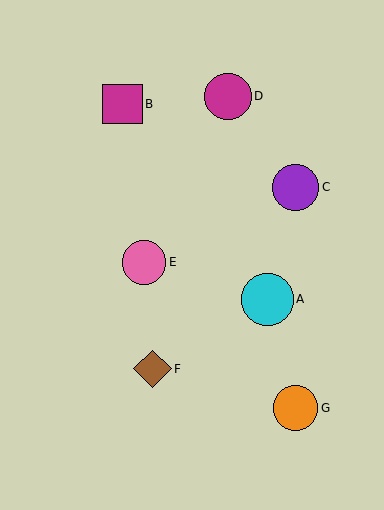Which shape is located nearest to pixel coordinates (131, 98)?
The magenta square (labeled B) at (122, 104) is nearest to that location.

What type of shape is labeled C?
Shape C is a purple circle.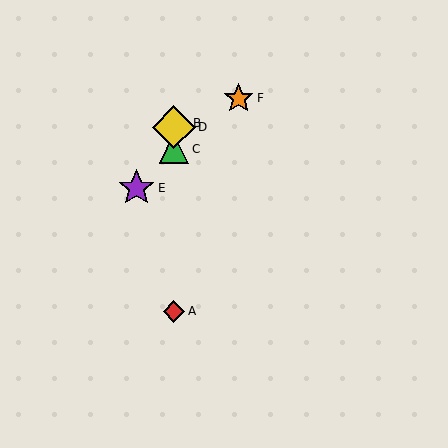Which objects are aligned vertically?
Objects A, B, C, D are aligned vertically.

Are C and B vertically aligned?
Yes, both are at x≈174.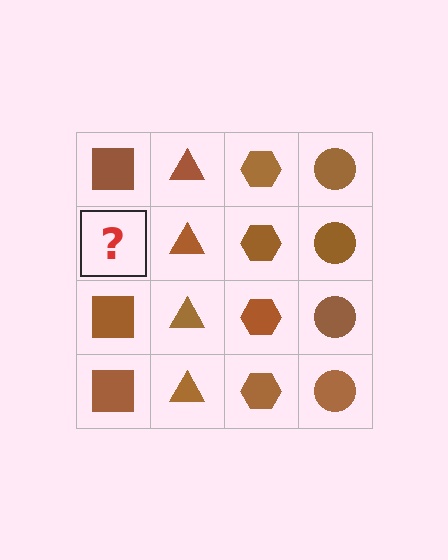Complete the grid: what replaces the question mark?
The question mark should be replaced with a brown square.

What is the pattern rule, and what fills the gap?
The rule is that each column has a consistent shape. The gap should be filled with a brown square.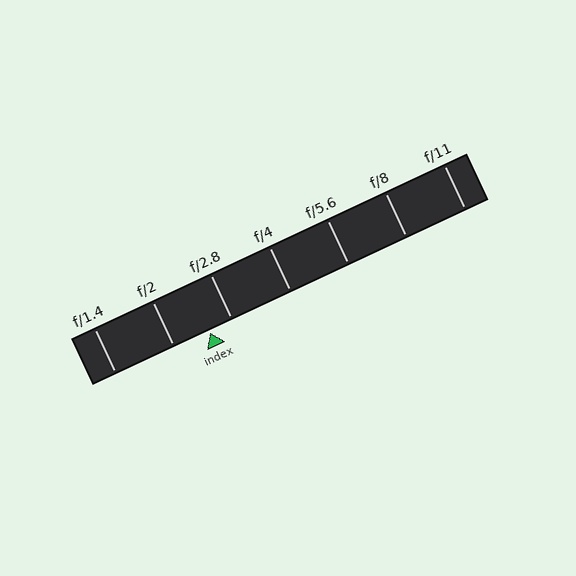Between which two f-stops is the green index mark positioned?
The index mark is between f/2 and f/2.8.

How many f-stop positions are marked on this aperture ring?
There are 7 f-stop positions marked.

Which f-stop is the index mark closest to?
The index mark is closest to f/2.8.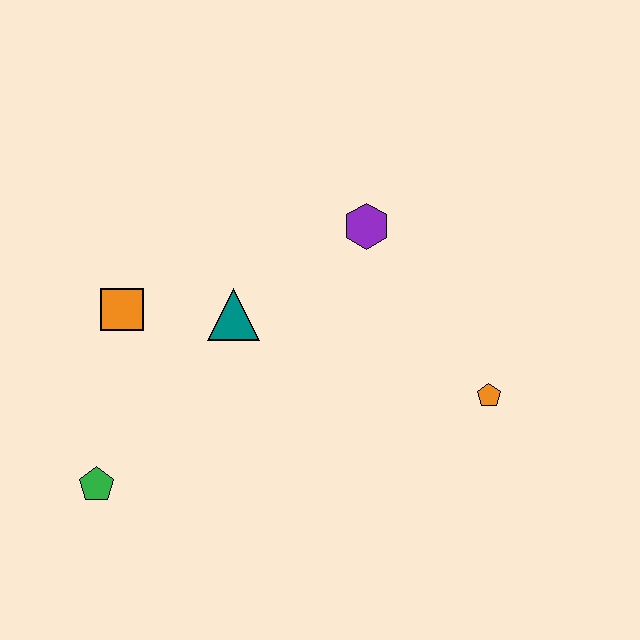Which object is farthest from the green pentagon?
The orange pentagon is farthest from the green pentagon.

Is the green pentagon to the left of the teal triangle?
Yes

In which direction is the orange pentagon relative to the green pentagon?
The orange pentagon is to the right of the green pentagon.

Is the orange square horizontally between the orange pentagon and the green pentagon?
Yes